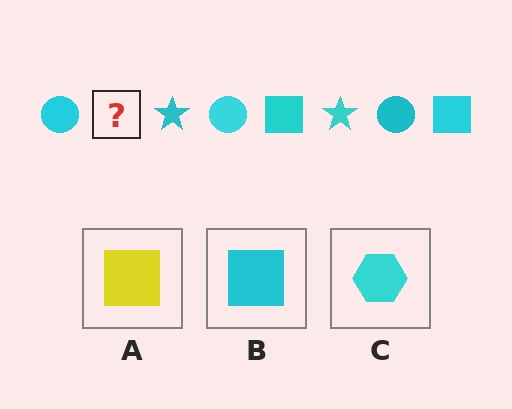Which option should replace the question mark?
Option B.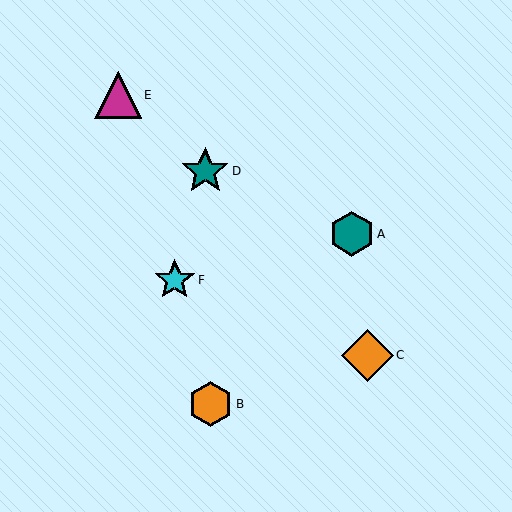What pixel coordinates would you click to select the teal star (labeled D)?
Click at (205, 171) to select the teal star D.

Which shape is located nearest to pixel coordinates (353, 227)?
The teal hexagon (labeled A) at (352, 234) is nearest to that location.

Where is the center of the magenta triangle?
The center of the magenta triangle is at (118, 95).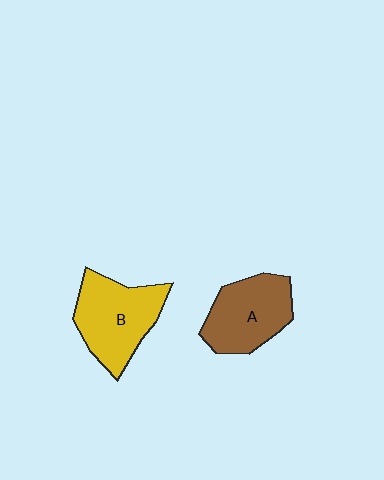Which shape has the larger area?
Shape B (yellow).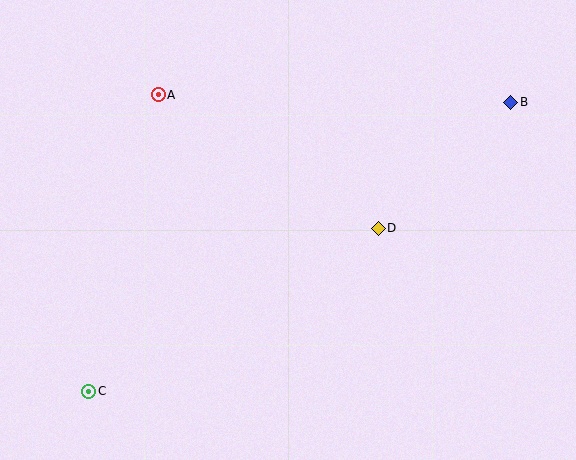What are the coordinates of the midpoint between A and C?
The midpoint between A and C is at (123, 243).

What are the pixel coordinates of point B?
Point B is at (511, 102).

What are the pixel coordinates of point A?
Point A is at (158, 95).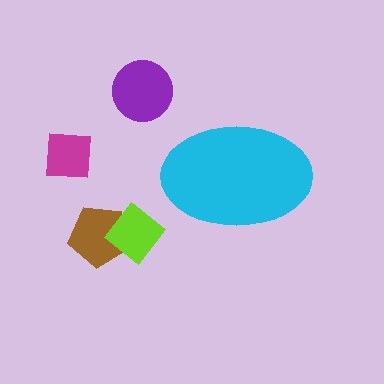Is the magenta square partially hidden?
No, the magenta square is fully visible.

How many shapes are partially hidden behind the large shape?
0 shapes are partially hidden.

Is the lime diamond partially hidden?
No, the lime diamond is fully visible.